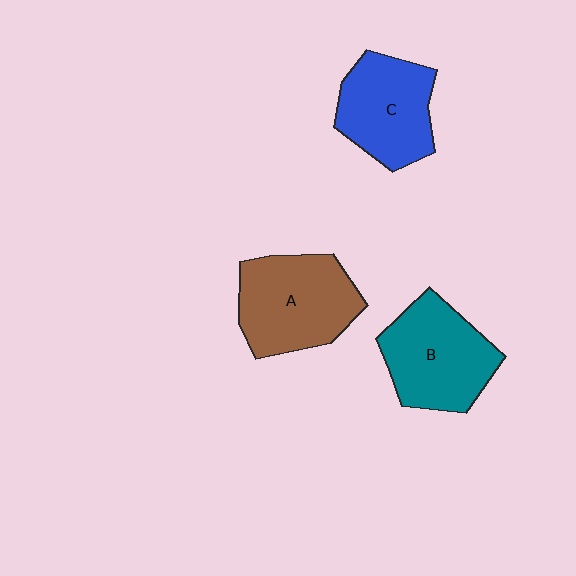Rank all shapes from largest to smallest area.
From largest to smallest: A (brown), B (teal), C (blue).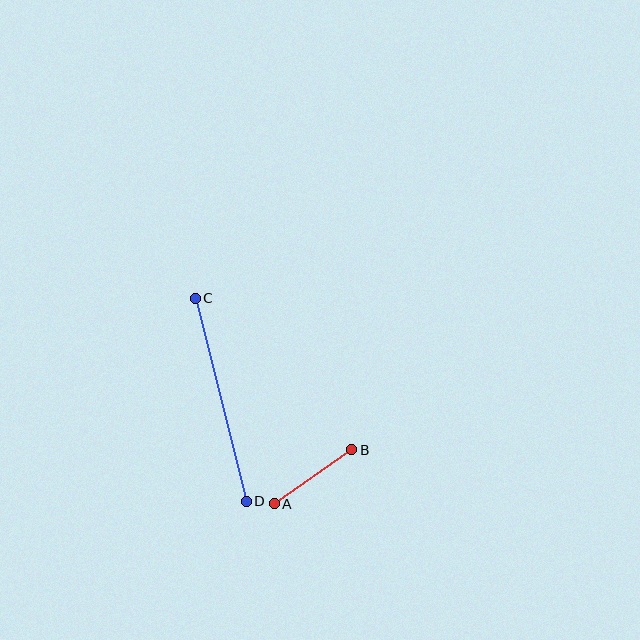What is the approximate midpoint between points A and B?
The midpoint is at approximately (313, 477) pixels.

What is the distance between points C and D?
The distance is approximately 209 pixels.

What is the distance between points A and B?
The distance is approximately 95 pixels.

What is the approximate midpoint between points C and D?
The midpoint is at approximately (221, 400) pixels.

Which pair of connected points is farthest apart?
Points C and D are farthest apart.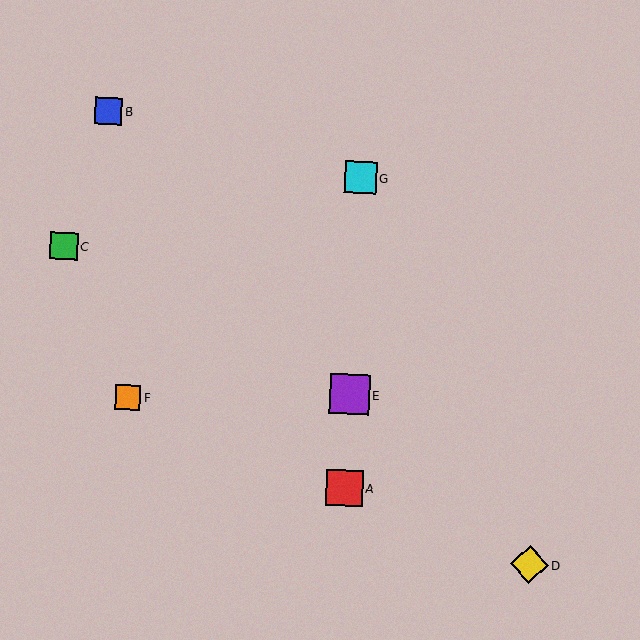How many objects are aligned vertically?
3 objects (A, E, G) are aligned vertically.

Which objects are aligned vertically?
Objects A, E, G are aligned vertically.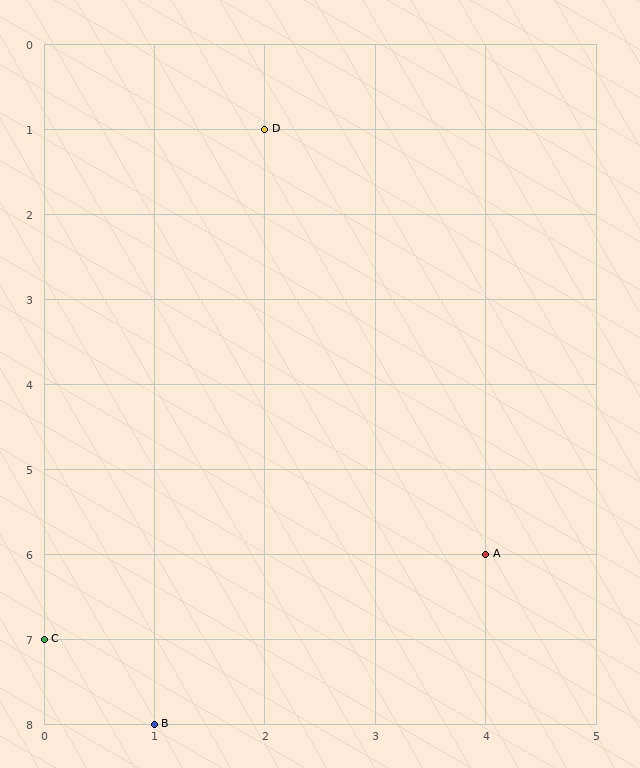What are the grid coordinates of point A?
Point A is at grid coordinates (4, 6).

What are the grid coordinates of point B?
Point B is at grid coordinates (1, 8).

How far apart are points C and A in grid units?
Points C and A are 4 columns and 1 row apart (about 4.1 grid units diagonally).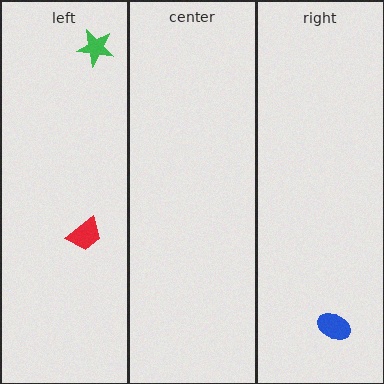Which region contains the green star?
The left region.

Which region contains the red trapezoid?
The left region.